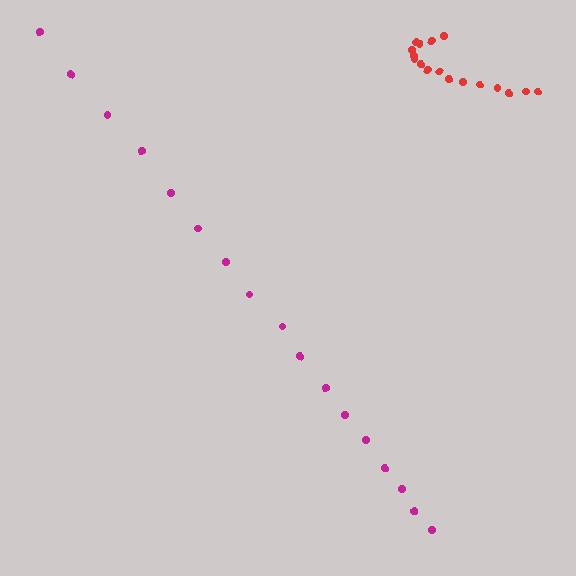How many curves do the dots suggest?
There are 2 distinct paths.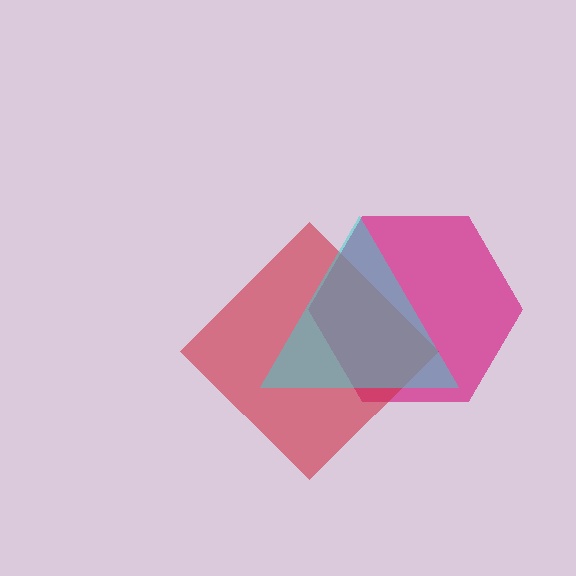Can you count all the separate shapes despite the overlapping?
Yes, there are 3 separate shapes.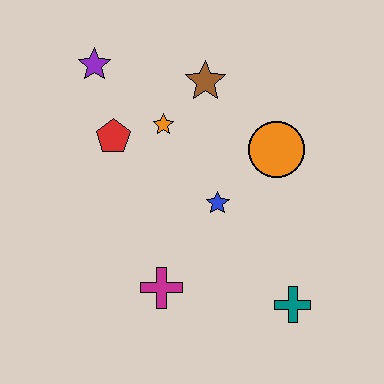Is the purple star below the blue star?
No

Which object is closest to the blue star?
The orange circle is closest to the blue star.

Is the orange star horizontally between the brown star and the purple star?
Yes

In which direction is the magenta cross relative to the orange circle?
The magenta cross is below the orange circle.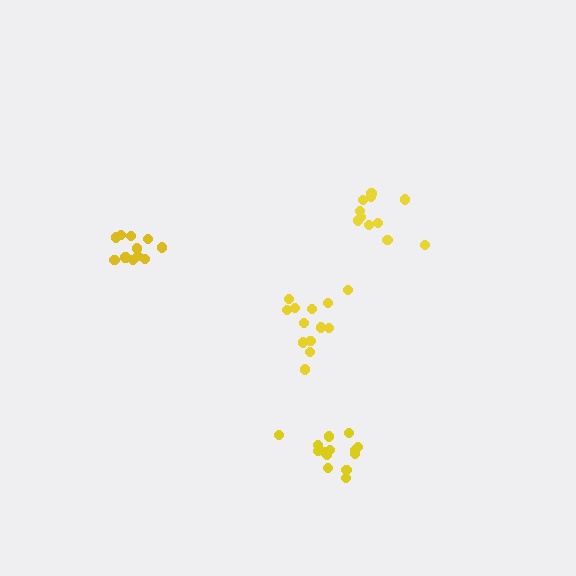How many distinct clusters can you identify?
There are 4 distinct clusters.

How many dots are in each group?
Group 1: 14 dots, Group 2: 11 dots, Group 3: 13 dots, Group 4: 11 dots (49 total).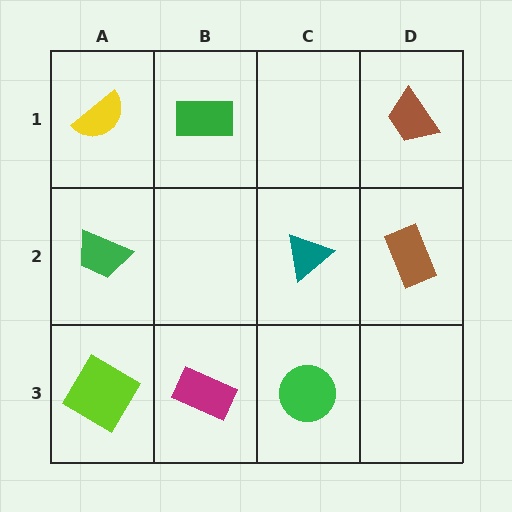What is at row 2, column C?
A teal triangle.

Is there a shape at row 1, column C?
No, that cell is empty.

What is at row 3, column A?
A lime diamond.